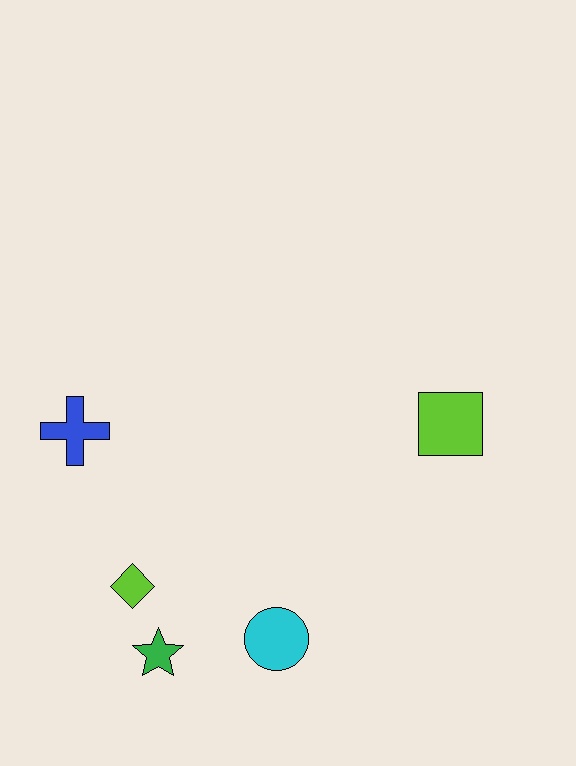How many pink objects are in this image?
There are no pink objects.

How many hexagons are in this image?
There are no hexagons.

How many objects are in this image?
There are 5 objects.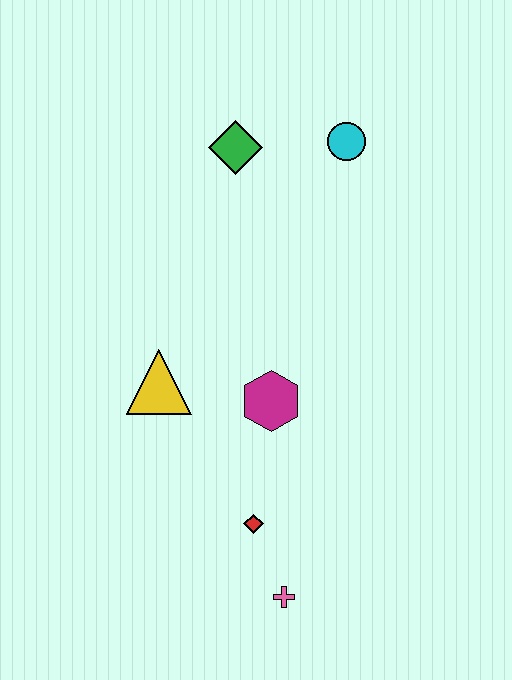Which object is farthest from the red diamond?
The cyan circle is farthest from the red diamond.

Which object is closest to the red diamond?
The pink cross is closest to the red diamond.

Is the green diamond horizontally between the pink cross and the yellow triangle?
Yes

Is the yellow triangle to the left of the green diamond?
Yes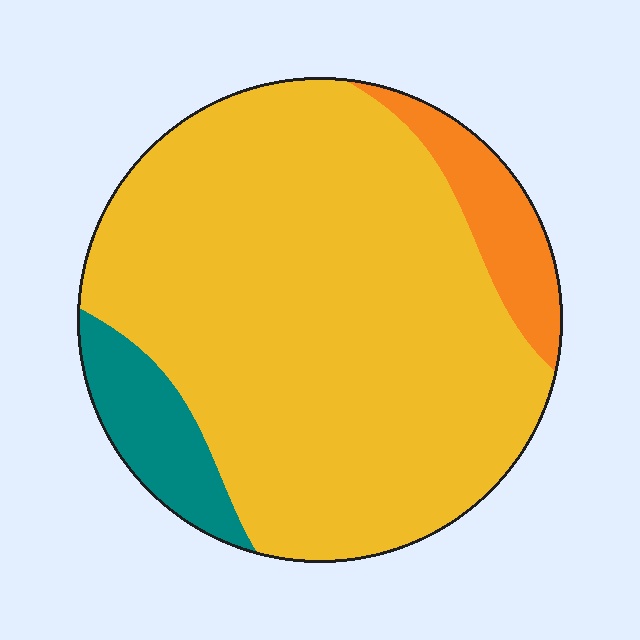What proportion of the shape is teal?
Teal covers 9% of the shape.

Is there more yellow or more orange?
Yellow.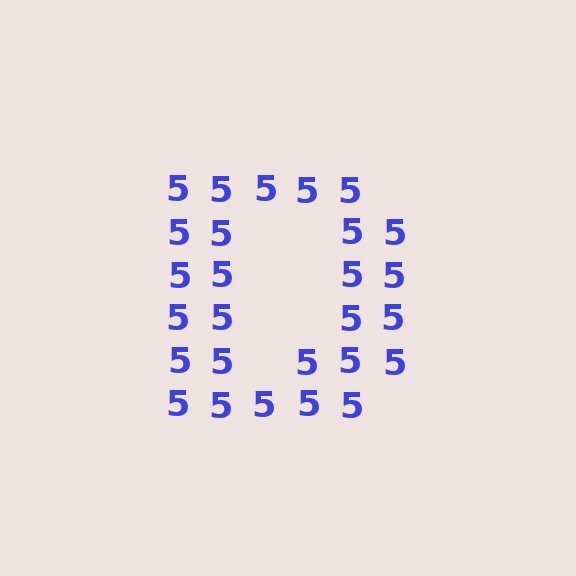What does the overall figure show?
The overall figure shows the letter D.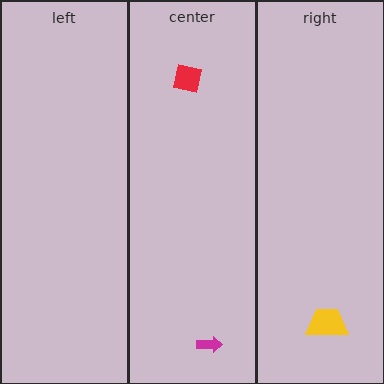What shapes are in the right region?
The yellow trapezoid.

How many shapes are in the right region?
1.